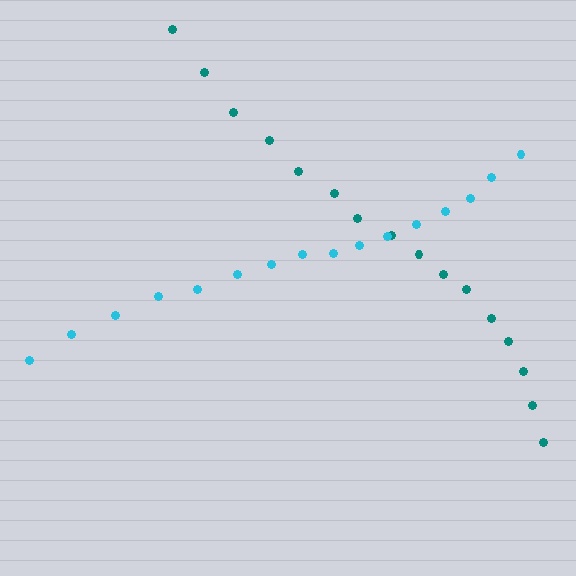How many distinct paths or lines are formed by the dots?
There are 2 distinct paths.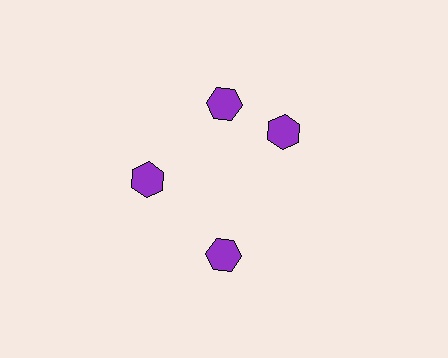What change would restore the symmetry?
The symmetry would be restored by rotating it back into even spacing with its neighbors so that all 4 hexagons sit at equal angles and equal distance from the center.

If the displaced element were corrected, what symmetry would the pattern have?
It would have 4-fold rotational symmetry — the pattern would map onto itself every 90 degrees.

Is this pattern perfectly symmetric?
No. The 4 purple hexagons are arranged in a ring, but one element near the 3 o'clock position is rotated out of alignment along the ring, breaking the 4-fold rotational symmetry.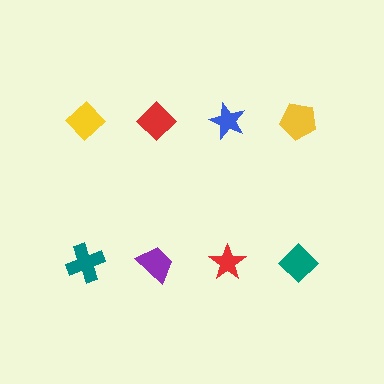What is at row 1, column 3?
A blue star.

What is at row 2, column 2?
A purple trapezoid.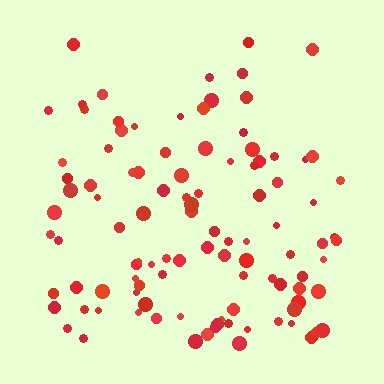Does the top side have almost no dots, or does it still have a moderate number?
Still a moderate number, just noticeably fewer than the bottom.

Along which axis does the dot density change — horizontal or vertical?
Vertical.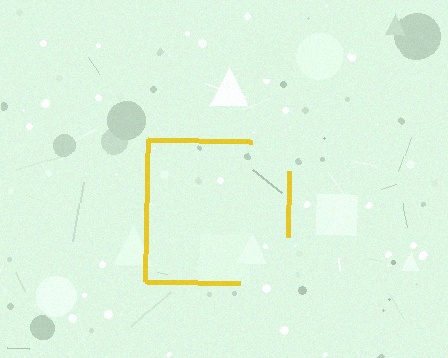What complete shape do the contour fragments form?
The contour fragments form a square.